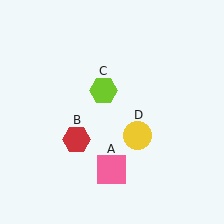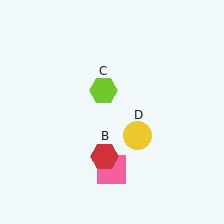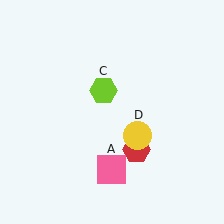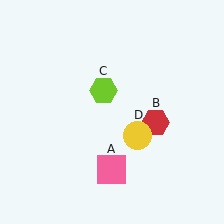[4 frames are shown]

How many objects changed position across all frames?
1 object changed position: red hexagon (object B).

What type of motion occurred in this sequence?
The red hexagon (object B) rotated counterclockwise around the center of the scene.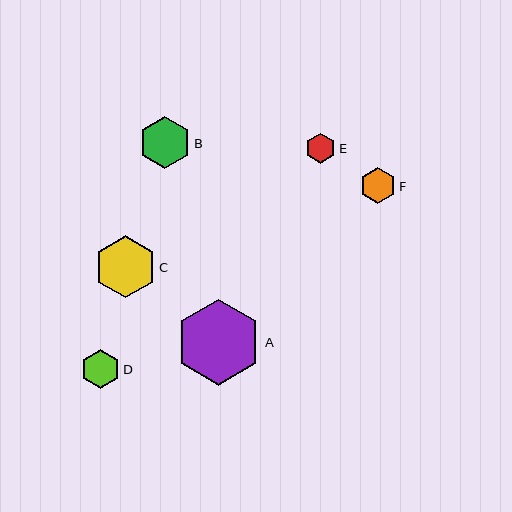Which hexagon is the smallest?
Hexagon E is the smallest with a size of approximately 30 pixels.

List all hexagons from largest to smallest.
From largest to smallest: A, C, B, D, F, E.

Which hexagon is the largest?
Hexagon A is the largest with a size of approximately 86 pixels.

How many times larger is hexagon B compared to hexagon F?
Hexagon B is approximately 1.4 times the size of hexagon F.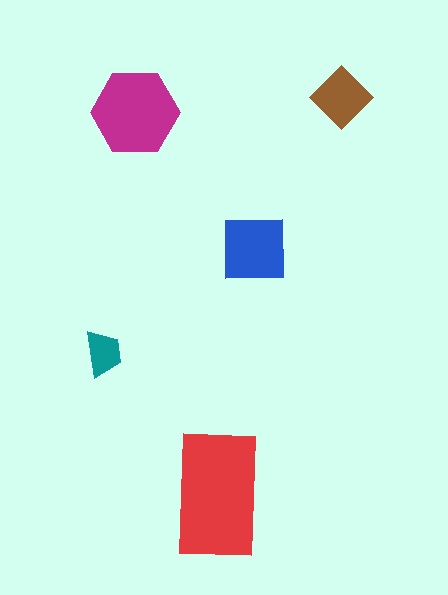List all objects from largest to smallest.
The red rectangle, the magenta hexagon, the blue square, the brown diamond, the teal trapezoid.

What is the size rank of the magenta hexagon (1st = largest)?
2nd.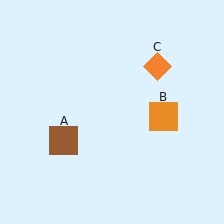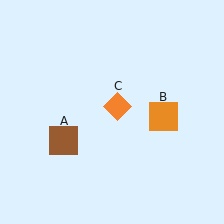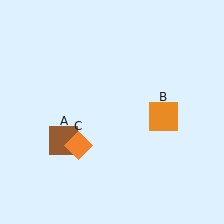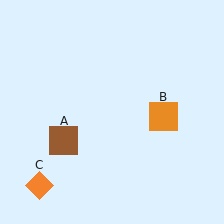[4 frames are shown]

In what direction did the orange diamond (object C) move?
The orange diamond (object C) moved down and to the left.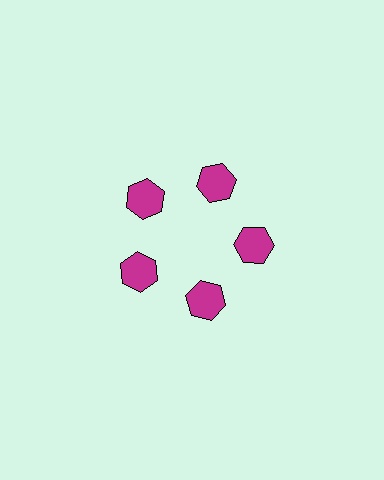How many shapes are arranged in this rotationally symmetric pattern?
There are 5 shapes, arranged in 5 groups of 1.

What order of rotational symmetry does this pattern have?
This pattern has 5-fold rotational symmetry.